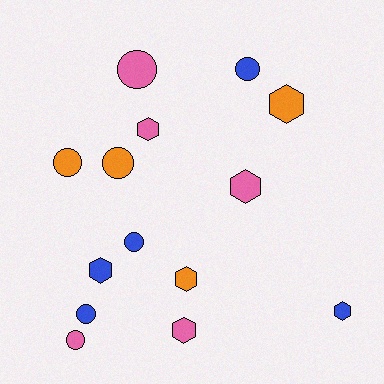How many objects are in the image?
There are 14 objects.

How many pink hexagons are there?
There are 3 pink hexagons.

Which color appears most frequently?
Blue, with 5 objects.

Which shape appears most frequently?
Circle, with 7 objects.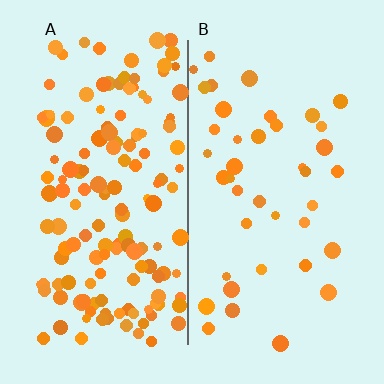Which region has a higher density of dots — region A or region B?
A (the left).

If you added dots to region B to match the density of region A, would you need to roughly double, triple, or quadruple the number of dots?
Approximately quadruple.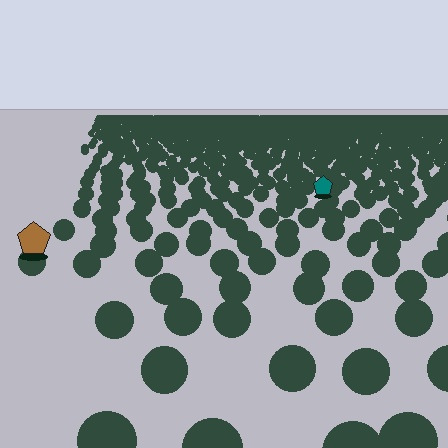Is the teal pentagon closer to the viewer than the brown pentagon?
No. The brown pentagon is closer — you can tell from the texture gradient: the ground texture is coarser near it.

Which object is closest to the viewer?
The brown pentagon is closest. The texture marks near it are larger and more spread out.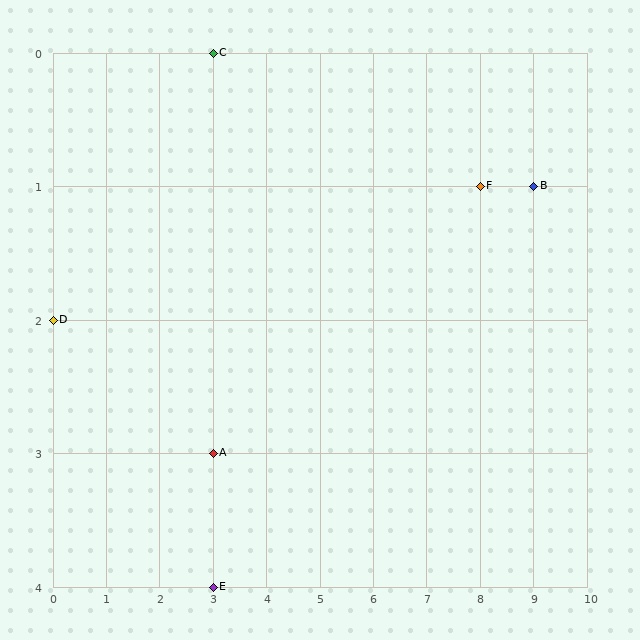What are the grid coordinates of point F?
Point F is at grid coordinates (8, 1).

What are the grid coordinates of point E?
Point E is at grid coordinates (3, 4).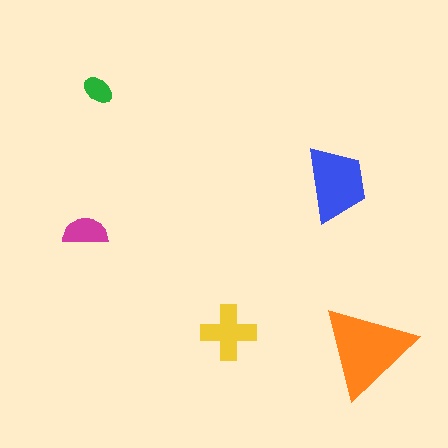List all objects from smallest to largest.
The green ellipse, the magenta semicircle, the yellow cross, the blue trapezoid, the orange triangle.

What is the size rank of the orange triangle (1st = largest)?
1st.